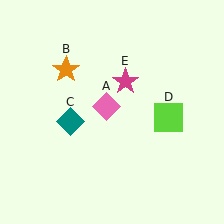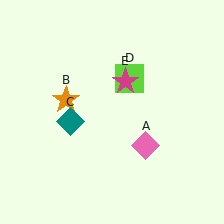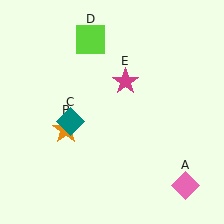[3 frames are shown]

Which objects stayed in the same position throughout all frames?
Teal diamond (object C) and magenta star (object E) remained stationary.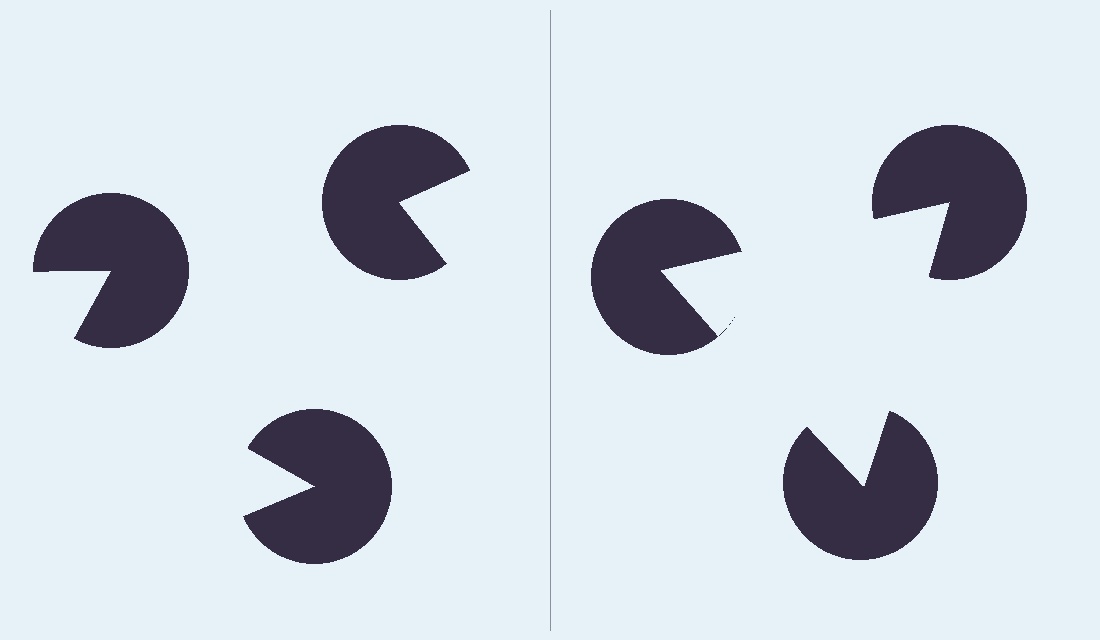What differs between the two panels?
The pac-man discs are positioned identically on both sides; only the wedge orientations differ. On the right they align to a triangle; on the left they are misaligned.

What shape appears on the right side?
An illusory triangle.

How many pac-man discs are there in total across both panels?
6 — 3 on each side.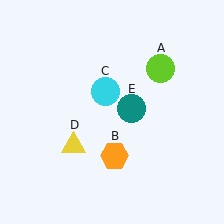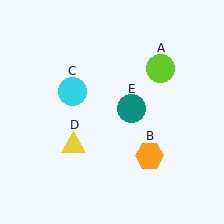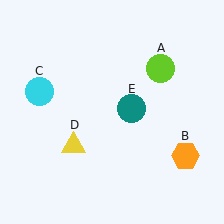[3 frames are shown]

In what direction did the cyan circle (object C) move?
The cyan circle (object C) moved left.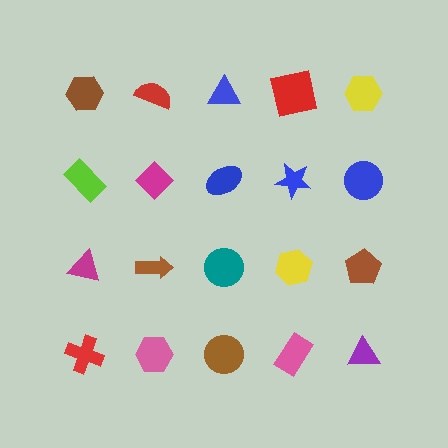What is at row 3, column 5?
A brown pentagon.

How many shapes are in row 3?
5 shapes.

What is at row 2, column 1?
A lime rectangle.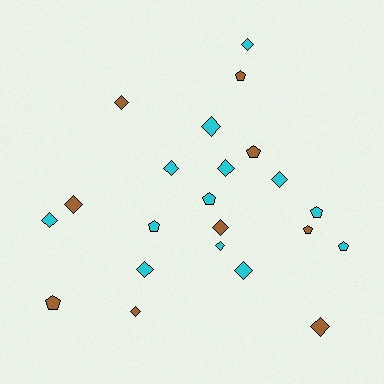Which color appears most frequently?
Cyan, with 13 objects.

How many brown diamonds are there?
There are 5 brown diamonds.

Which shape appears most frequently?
Diamond, with 14 objects.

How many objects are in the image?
There are 22 objects.